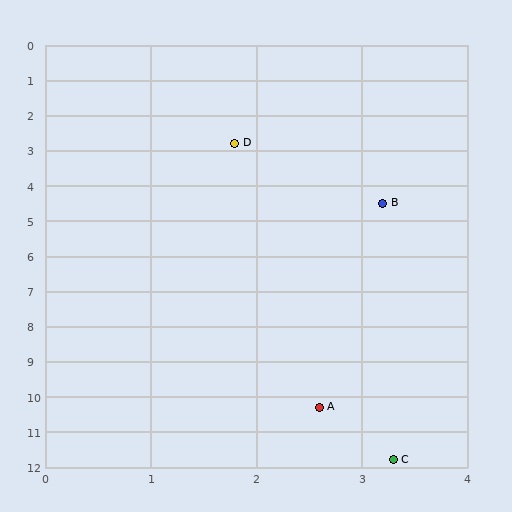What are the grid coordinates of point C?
Point C is at approximately (3.3, 11.8).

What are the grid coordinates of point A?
Point A is at approximately (2.6, 10.3).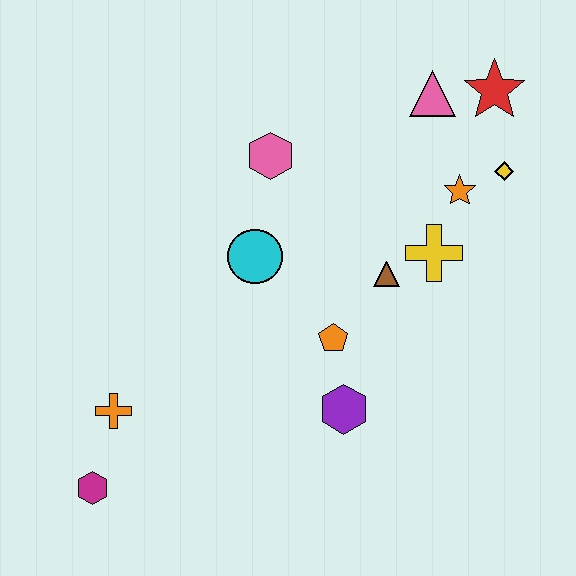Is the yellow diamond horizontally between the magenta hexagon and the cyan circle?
No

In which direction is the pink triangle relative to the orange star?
The pink triangle is above the orange star.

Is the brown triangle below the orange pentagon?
No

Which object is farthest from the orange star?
The magenta hexagon is farthest from the orange star.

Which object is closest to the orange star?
The yellow diamond is closest to the orange star.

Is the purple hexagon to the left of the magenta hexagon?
No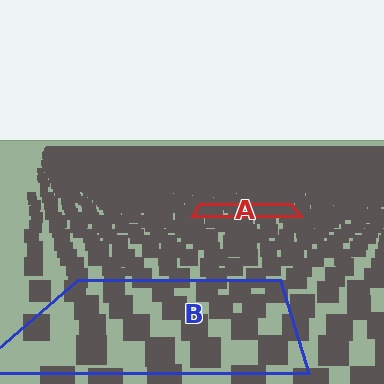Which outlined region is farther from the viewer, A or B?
Region A is farther from the viewer — the texture elements inside it appear smaller and more densely packed.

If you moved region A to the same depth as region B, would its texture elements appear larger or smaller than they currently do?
They would appear larger. At a closer depth, the same texture elements are projected at a bigger on-screen size.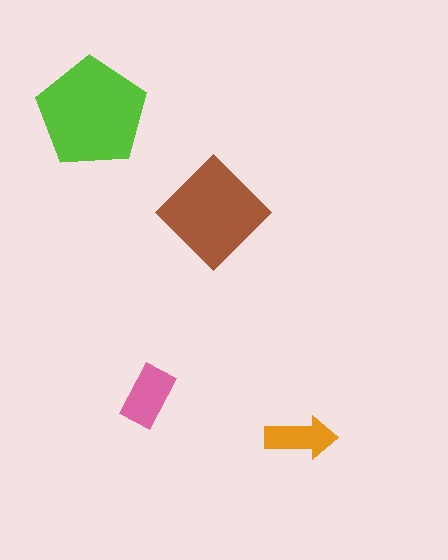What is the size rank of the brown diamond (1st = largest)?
2nd.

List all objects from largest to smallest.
The lime pentagon, the brown diamond, the pink rectangle, the orange arrow.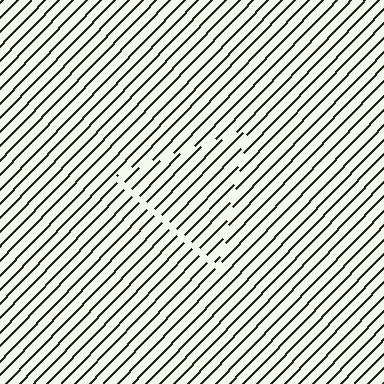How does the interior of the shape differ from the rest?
The interior of the shape contains the same grating, shifted by half a period — the contour is defined by the phase discontinuity where line-ends from the inner and outer gratings abut.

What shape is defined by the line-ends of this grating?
An illusory triangle. The interior of the shape contains the same grating, shifted by half a period — the contour is defined by the phase discontinuity where line-ends from the inner and outer gratings abut.